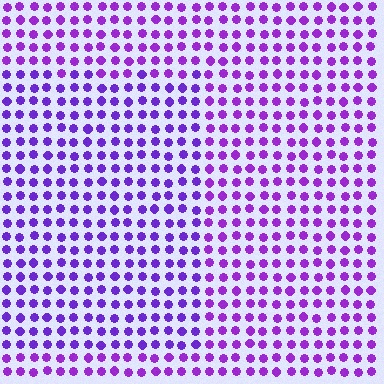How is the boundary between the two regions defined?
The boundary is defined purely by a slight shift in hue (about 17 degrees). Spacing, size, and orientation are identical on both sides.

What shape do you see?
I see a rectangle.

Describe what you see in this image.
The image is filled with small purple elements in a uniform arrangement. A rectangle-shaped region is visible where the elements are tinted to a slightly different hue, forming a subtle color boundary.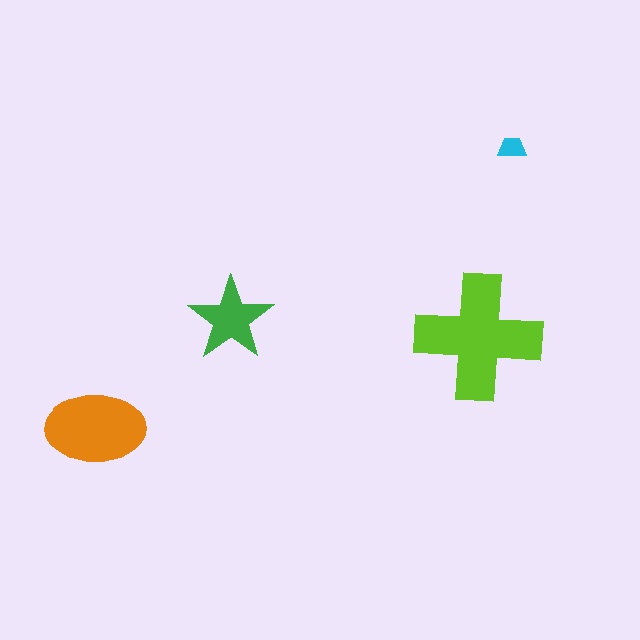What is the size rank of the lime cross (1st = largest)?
1st.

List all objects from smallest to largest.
The cyan trapezoid, the green star, the orange ellipse, the lime cross.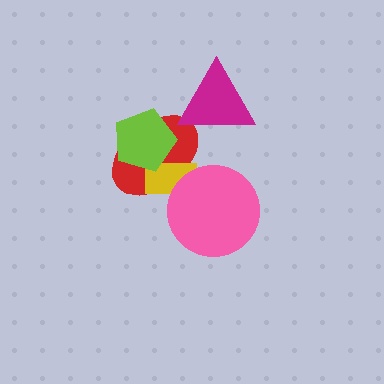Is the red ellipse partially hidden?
Yes, it is partially covered by another shape.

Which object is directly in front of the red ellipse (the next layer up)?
The yellow rectangle is directly in front of the red ellipse.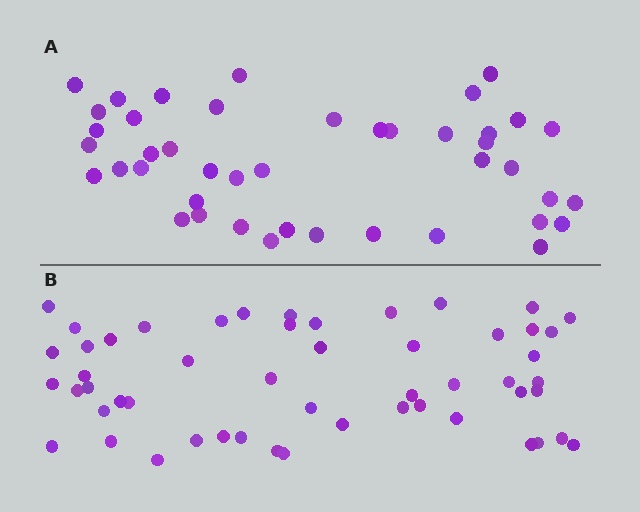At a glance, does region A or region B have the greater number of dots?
Region B (the bottom region) has more dots.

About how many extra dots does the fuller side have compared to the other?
Region B has roughly 10 or so more dots than region A.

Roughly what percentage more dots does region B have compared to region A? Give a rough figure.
About 25% more.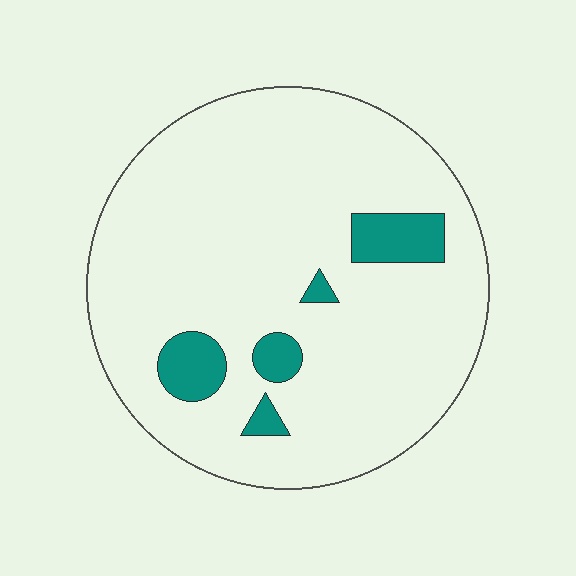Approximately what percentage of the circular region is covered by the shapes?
Approximately 10%.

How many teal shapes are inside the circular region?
5.